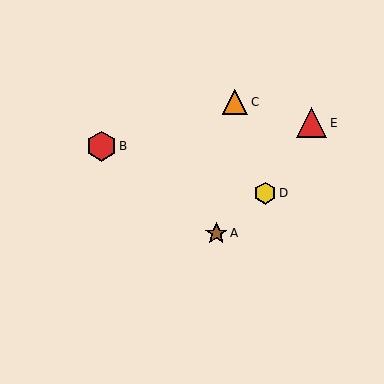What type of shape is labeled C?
Shape C is an orange triangle.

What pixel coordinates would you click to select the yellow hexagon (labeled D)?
Click at (265, 193) to select the yellow hexagon D.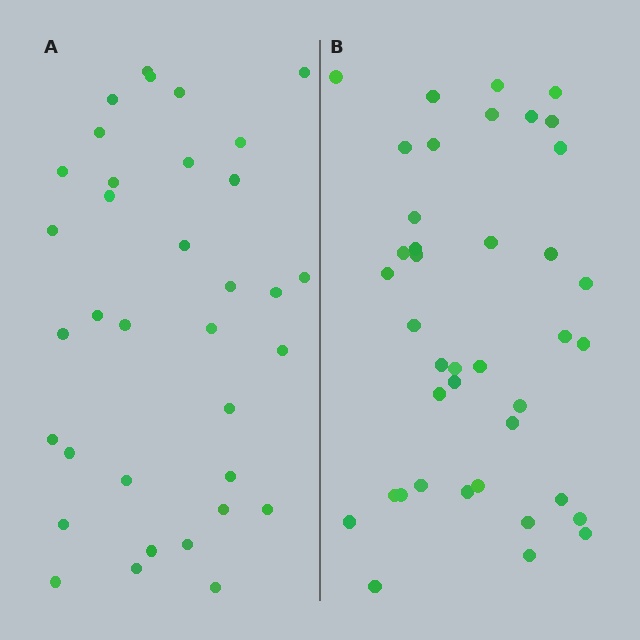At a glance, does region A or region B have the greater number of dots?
Region B (the right region) has more dots.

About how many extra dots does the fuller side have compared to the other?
Region B has about 5 more dots than region A.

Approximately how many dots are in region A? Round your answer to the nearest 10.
About 40 dots. (The exact count is 35, which rounds to 40.)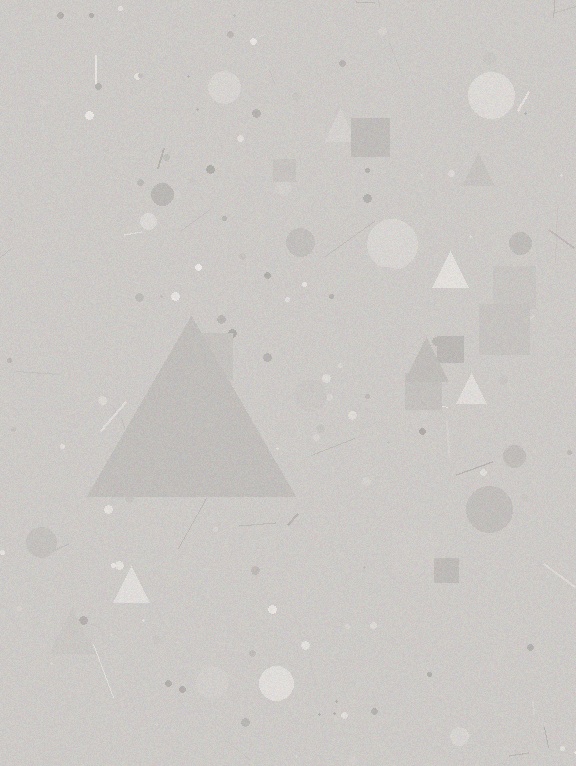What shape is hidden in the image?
A triangle is hidden in the image.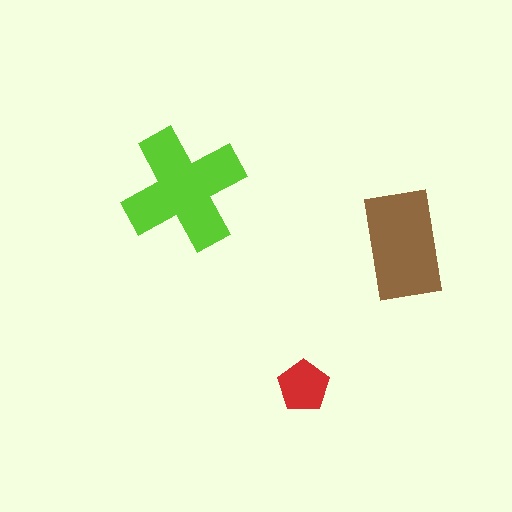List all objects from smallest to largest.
The red pentagon, the brown rectangle, the lime cross.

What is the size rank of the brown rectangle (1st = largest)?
2nd.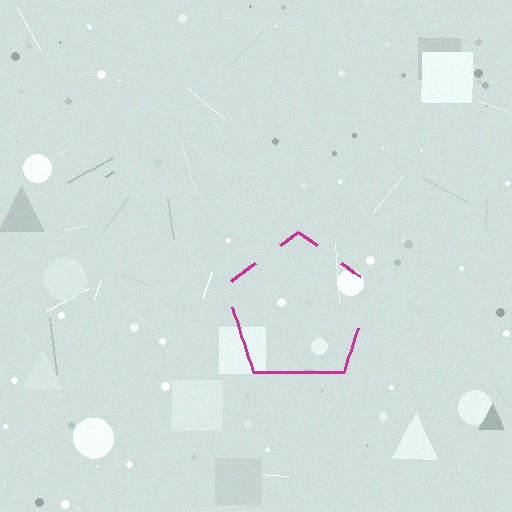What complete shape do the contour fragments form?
The contour fragments form a pentagon.